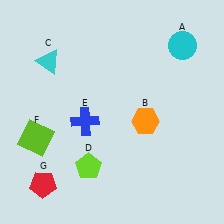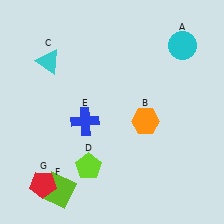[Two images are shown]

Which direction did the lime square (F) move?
The lime square (F) moved down.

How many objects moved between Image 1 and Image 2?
1 object moved between the two images.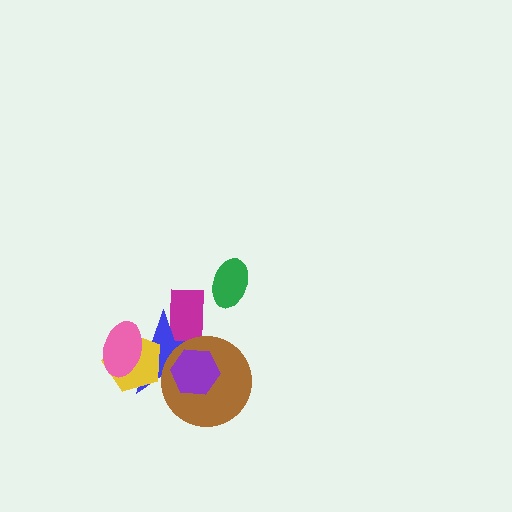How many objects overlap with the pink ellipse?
2 objects overlap with the pink ellipse.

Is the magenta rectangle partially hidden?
Yes, it is partially covered by another shape.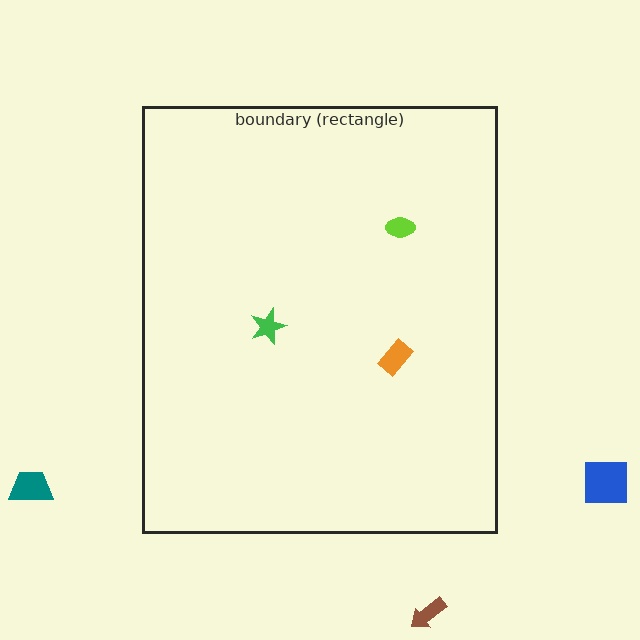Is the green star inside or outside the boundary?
Inside.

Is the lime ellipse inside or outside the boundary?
Inside.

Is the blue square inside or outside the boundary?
Outside.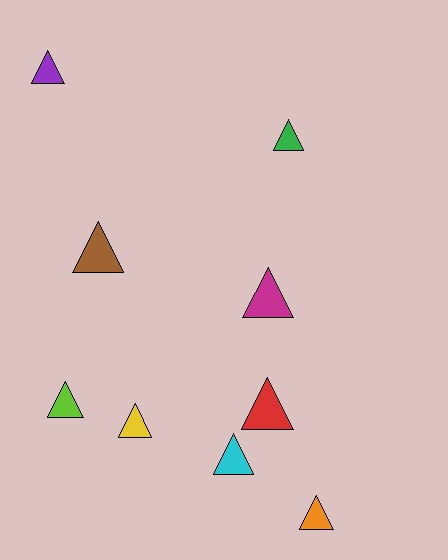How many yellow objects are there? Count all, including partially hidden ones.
There is 1 yellow object.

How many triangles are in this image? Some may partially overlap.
There are 9 triangles.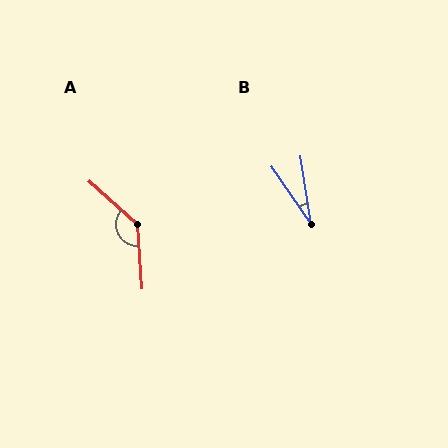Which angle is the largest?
A, at approximately 135 degrees.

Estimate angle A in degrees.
Approximately 135 degrees.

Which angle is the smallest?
B, at approximately 26 degrees.